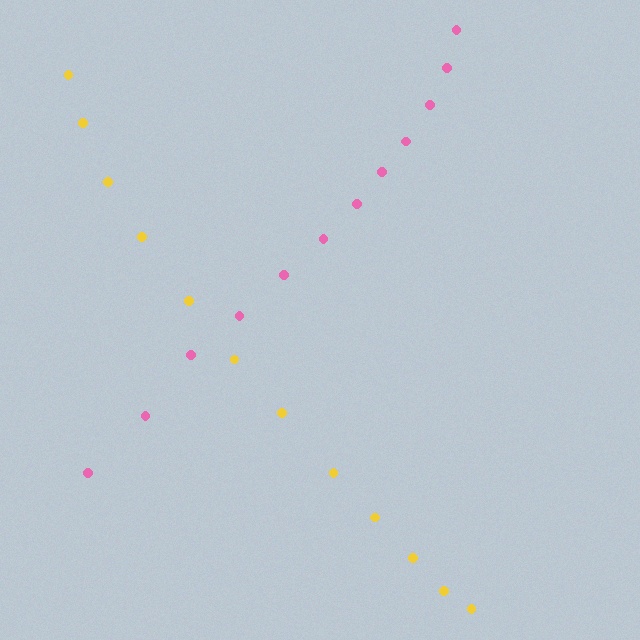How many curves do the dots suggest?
There are 2 distinct paths.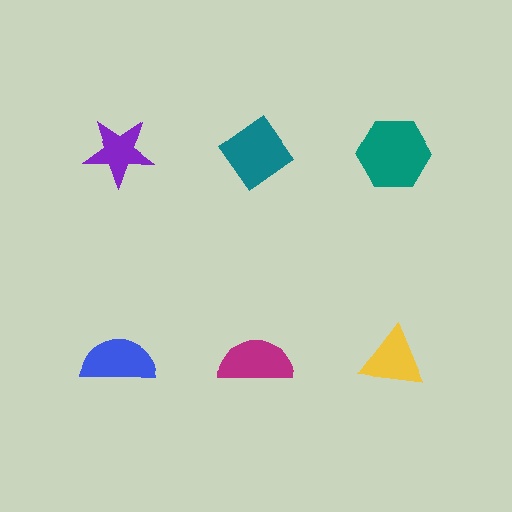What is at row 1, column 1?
A purple star.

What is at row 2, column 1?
A blue semicircle.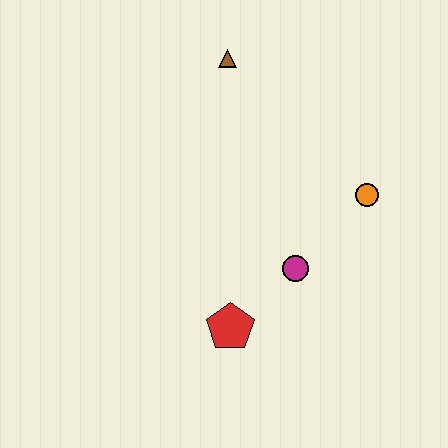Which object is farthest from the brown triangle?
The red pentagon is farthest from the brown triangle.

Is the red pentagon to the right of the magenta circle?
No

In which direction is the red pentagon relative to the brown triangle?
The red pentagon is below the brown triangle.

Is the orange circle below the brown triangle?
Yes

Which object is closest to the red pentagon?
The magenta circle is closest to the red pentagon.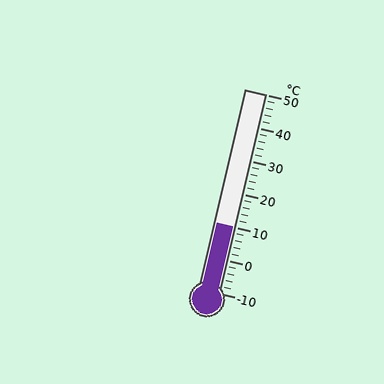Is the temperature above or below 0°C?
The temperature is above 0°C.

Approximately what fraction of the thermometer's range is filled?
The thermometer is filled to approximately 35% of its range.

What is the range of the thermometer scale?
The thermometer scale ranges from -10°C to 50°C.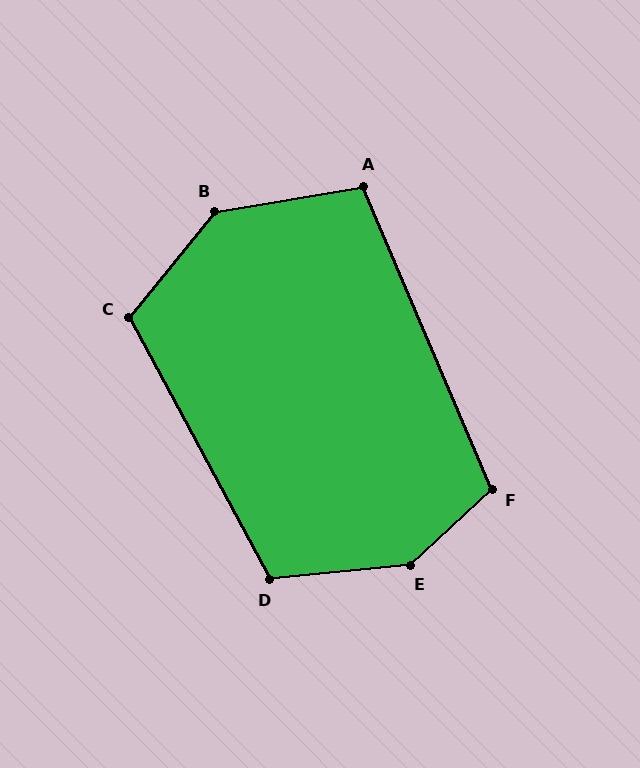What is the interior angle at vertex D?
Approximately 112 degrees (obtuse).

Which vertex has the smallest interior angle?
A, at approximately 104 degrees.